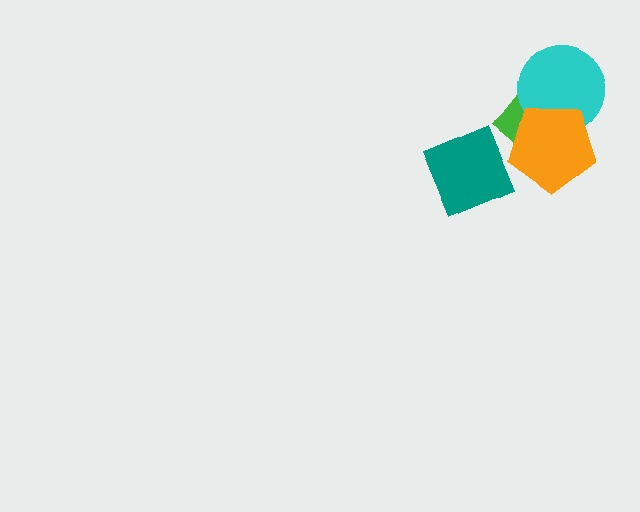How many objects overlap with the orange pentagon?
2 objects overlap with the orange pentagon.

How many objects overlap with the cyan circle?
2 objects overlap with the cyan circle.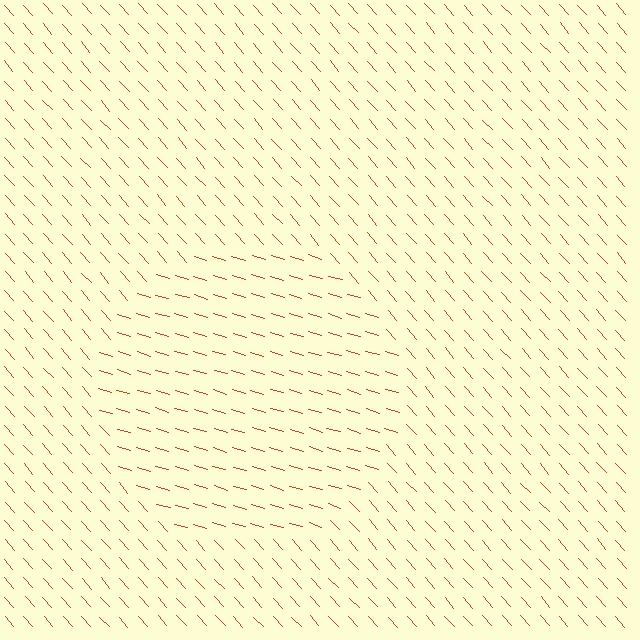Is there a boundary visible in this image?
Yes, there is a texture boundary formed by a change in line orientation.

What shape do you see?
I see a circle.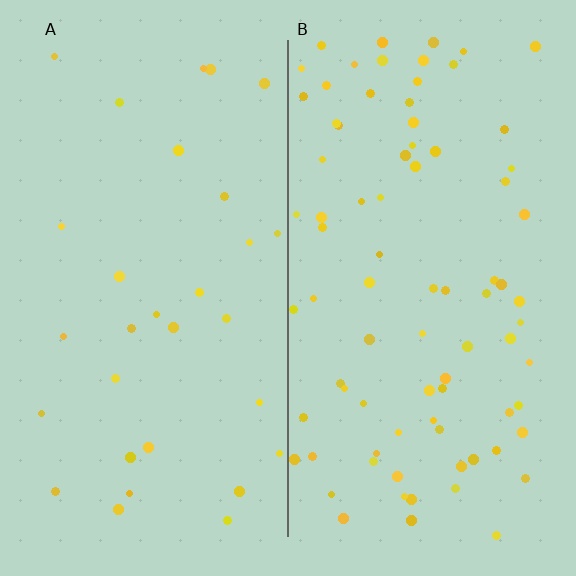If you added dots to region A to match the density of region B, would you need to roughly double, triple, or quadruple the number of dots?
Approximately triple.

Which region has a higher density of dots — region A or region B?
B (the right).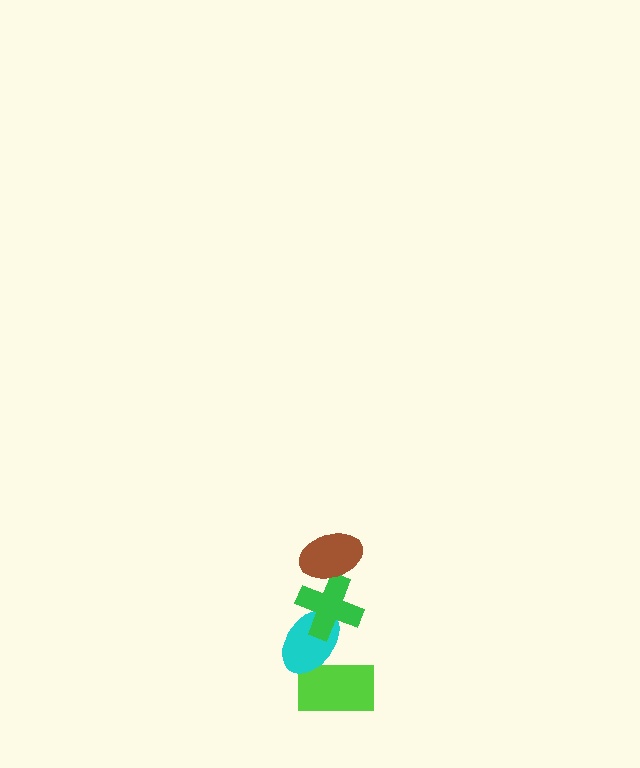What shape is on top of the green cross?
The brown ellipse is on top of the green cross.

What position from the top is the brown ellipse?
The brown ellipse is 1st from the top.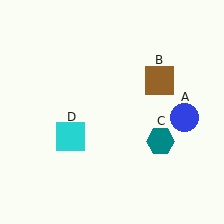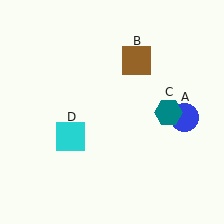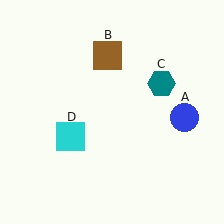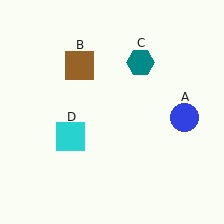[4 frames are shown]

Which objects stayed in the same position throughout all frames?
Blue circle (object A) and cyan square (object D) remained stationary.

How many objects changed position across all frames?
2 objects changed position: brown square (object B), teal hexagon (object C).